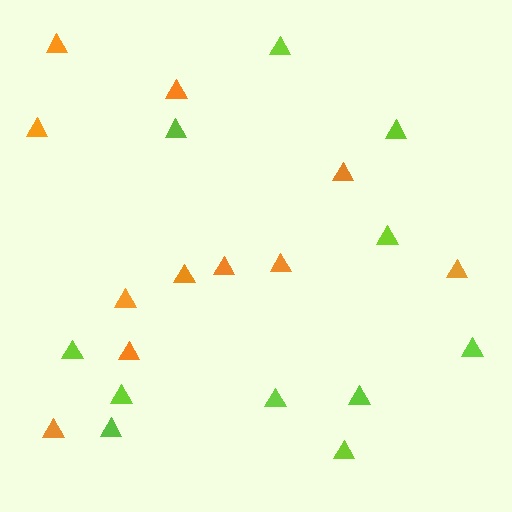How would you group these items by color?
There are 2 groups: one group of lime triangles (11) and one group of orange triangles (11).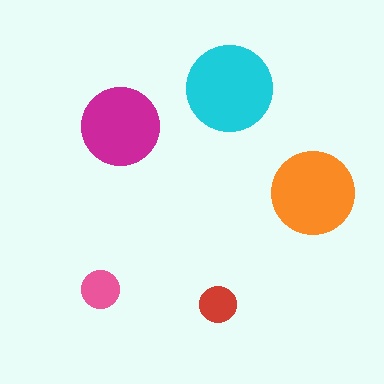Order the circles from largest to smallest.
the cyan one, the orange one, the magenta one, the pink one, the red one.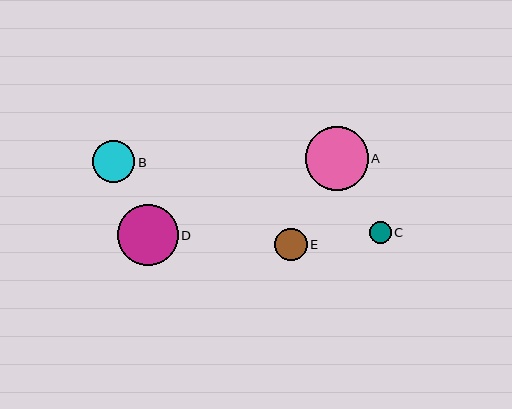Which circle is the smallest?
Circle C is the smallest with a size of approximately 22 pixels.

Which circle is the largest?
Circle A is the largest with a size of approximately 63 pixels.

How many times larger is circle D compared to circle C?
Circle D is approximately 2.8 times the size of circle C.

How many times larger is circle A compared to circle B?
Circle A is approximately 1.5 times the size of circle B.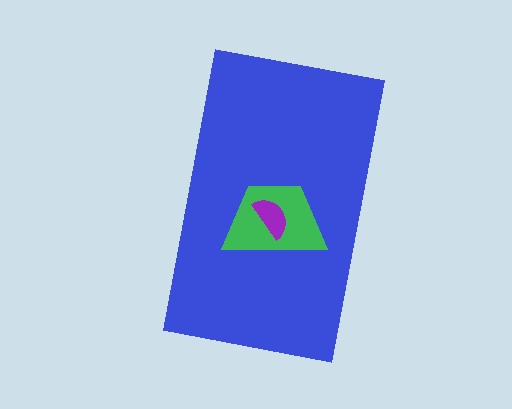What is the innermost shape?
The purple semicircle.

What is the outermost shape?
The blue rectangle.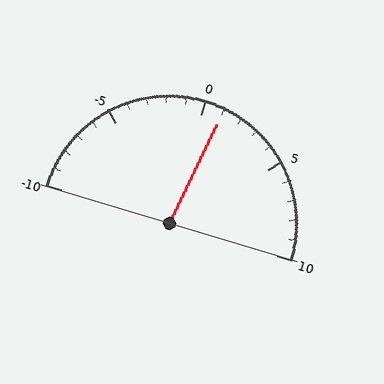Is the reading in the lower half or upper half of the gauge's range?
The reading is in the upper half of the range (-10 to 10).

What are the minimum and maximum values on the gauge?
The gauge ranges from -10 to 10.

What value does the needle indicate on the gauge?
The needle indicates approximately 1.